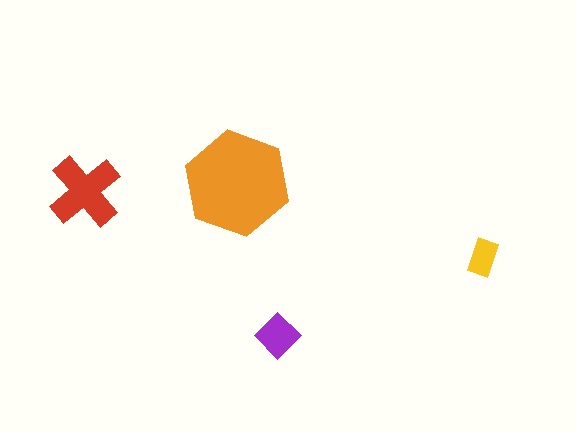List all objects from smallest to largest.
The yellow rectangle, the purple diamond, the red cross, the orange hexagon.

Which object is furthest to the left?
The red cross is leftmost.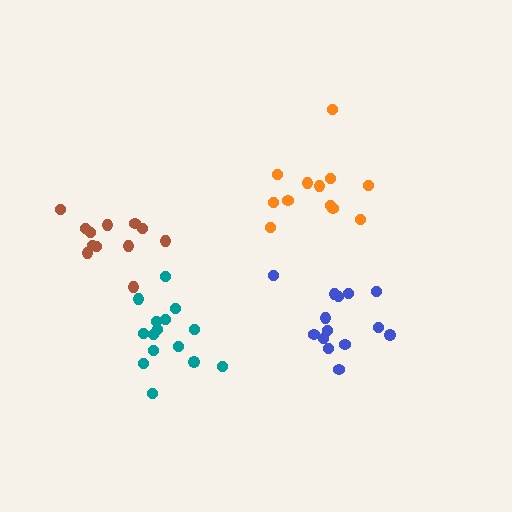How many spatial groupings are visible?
There are 4 spatial groupings.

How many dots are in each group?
Group 1: 12 dots, Group 2: 14 dots, Group 3: 15 dots, Group 4: 12 dots (53 total).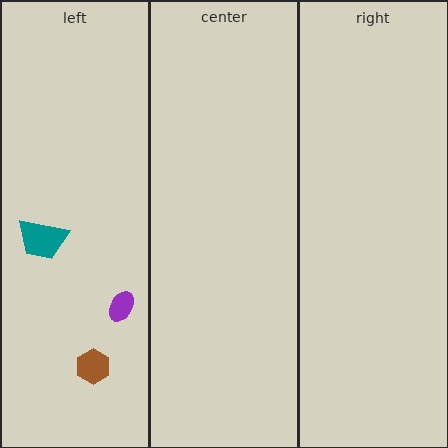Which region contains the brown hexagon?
The left region.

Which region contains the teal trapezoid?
The left region.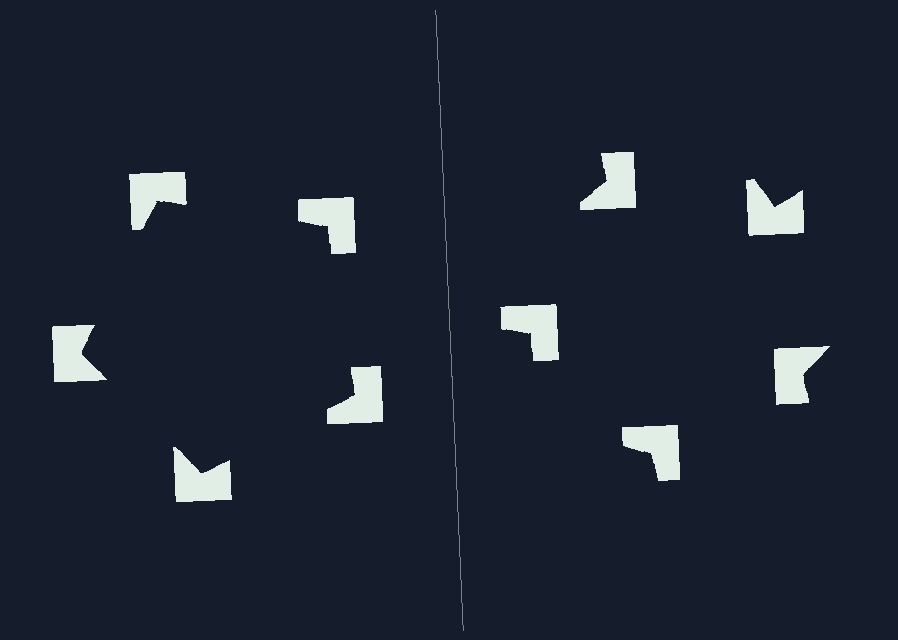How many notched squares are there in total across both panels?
10 — 5 on each side.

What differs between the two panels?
The notched squares are positioned identically on both sides; only the wedge orientations differ. On the left they align to a pentagon; on the right they are misaligned.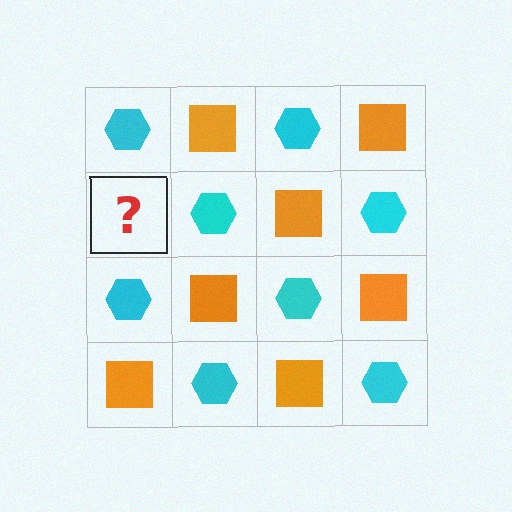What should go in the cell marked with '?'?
The missing cell should contain an orange square.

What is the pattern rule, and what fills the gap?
The rule is that it alternates cyan hexagon and orange square in a checkerboard pattern. The gap should be filled with an orange square.